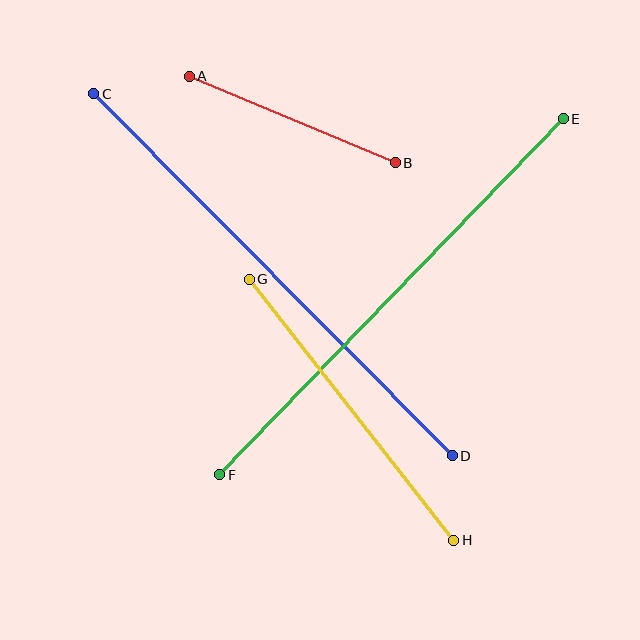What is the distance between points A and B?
The distance is approximately 223 pixels.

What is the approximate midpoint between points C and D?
The midpoint is at approximately (273, 275) pixels.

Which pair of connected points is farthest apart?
Points C and D are farthest apart.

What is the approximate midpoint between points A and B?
The midpoint is at approximately (292, 119) pixels.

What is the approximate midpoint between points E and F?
The midpoint is at approximately (391, 297) pixels.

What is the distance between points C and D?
The distance is approximately 509 pixels.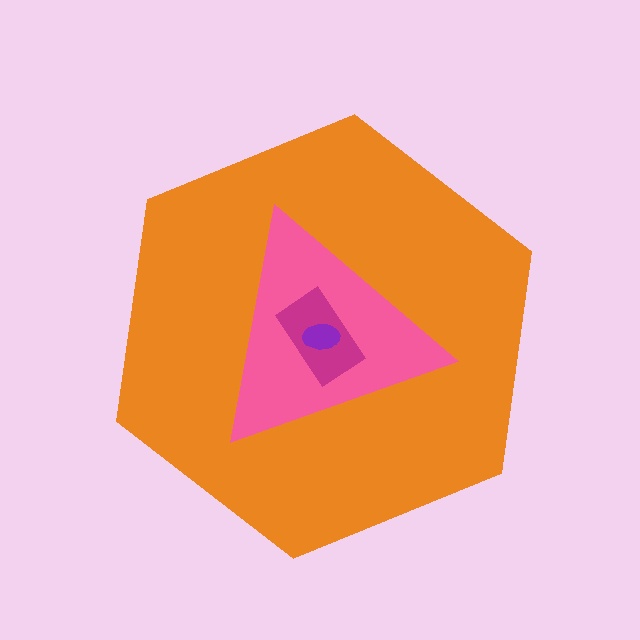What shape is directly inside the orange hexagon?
The pink triangle.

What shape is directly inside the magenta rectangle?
The purple ellipse.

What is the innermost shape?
The purple ellipse.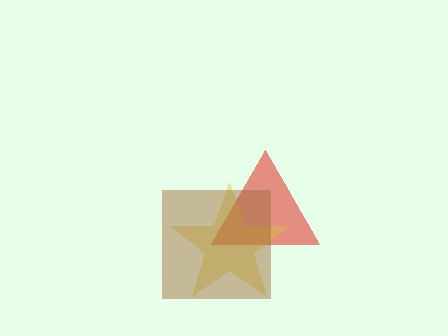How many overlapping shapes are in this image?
There are 3 overlapping shapes in the image.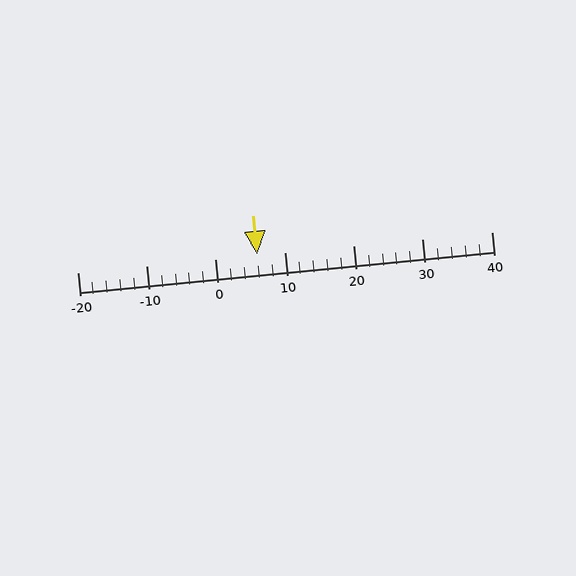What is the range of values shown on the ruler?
The ruler shows values from -20 to 40.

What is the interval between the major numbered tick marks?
The major tick marks are spaced 10 units apart.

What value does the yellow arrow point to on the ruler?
The yellow arrow points to approximately 6.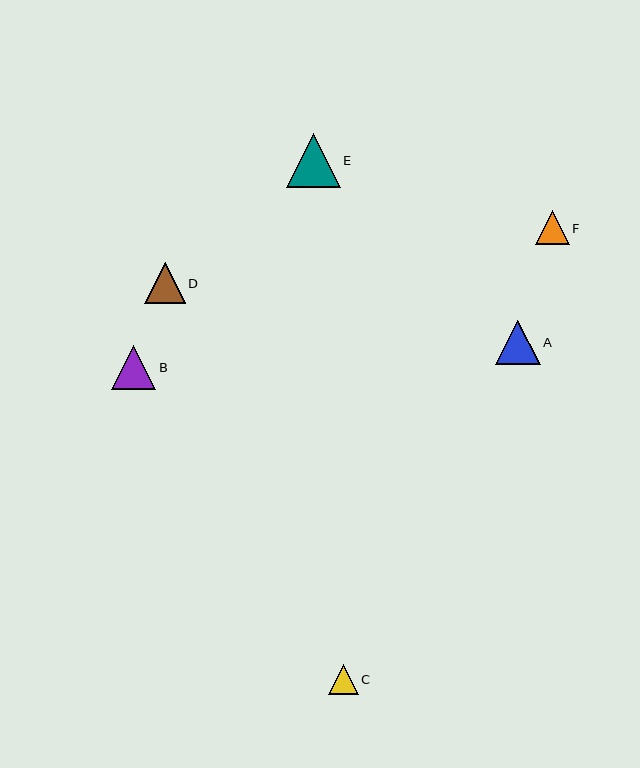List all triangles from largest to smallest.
From largest to smallest: E, A, B, D, F, C.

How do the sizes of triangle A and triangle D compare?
Triangle A and triangle D are approximately the same size.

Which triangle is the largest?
Triangle E is the largest with a size of approximately 53 pixels.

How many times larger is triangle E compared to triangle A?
Triangle E is approximately 1.2 times the size of triangle A.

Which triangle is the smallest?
Triangle C is the smallest with a size of approximately 30 pixels.